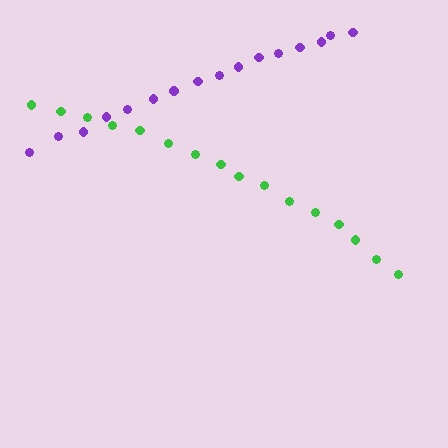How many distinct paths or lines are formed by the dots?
There are 2 distinct paths.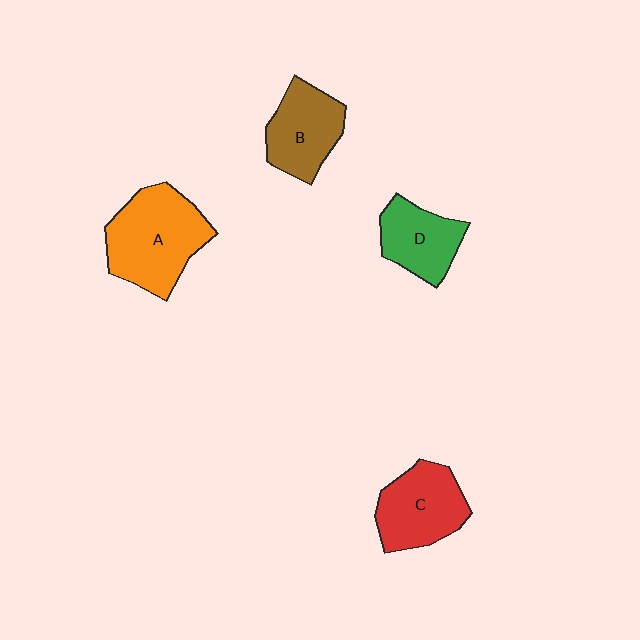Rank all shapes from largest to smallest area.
From largest to smallest: A (orange), C (red), B (brown), D (green).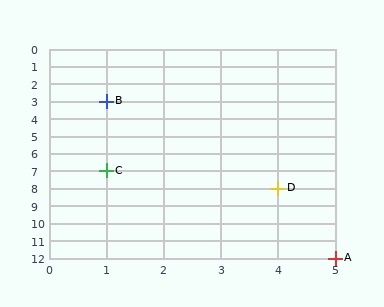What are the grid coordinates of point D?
Point D is at grid coordinates (4, 8).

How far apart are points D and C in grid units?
Points D and C are 3 columns and 1 row apart (about 3.2 grid units diagonally).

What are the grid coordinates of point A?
Point A is at grid coordinates (5, 12).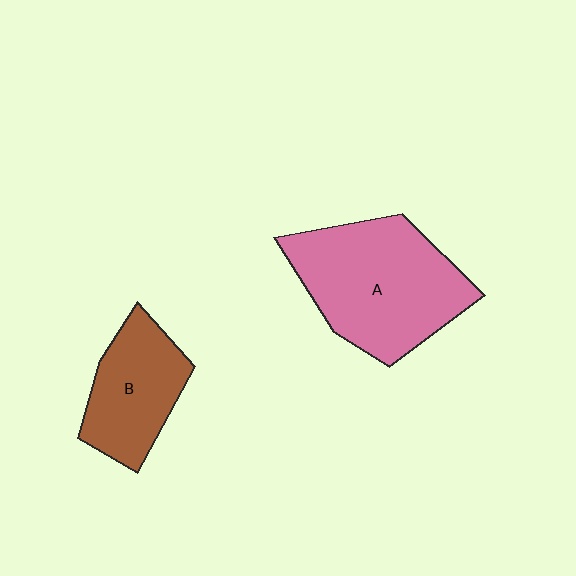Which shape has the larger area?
Shape A (pink).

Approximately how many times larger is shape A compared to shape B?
Approximately 1.7 times.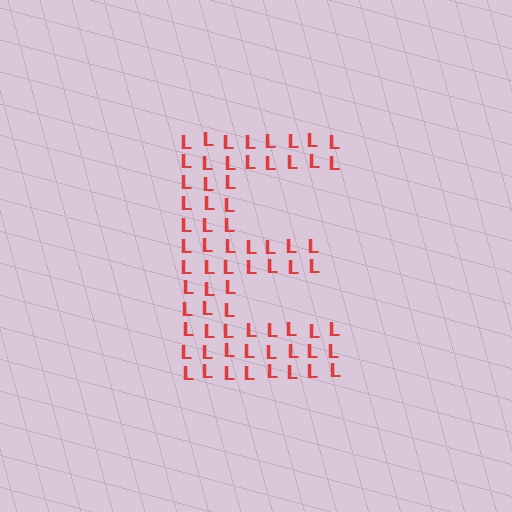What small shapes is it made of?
It is made of small letter L's.